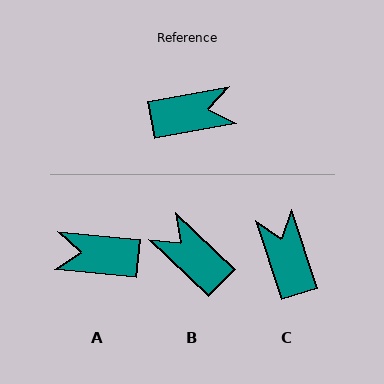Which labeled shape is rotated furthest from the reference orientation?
A, about 164 degrees away.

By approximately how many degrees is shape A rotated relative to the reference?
Approximately 164 degrees counter-clockwise.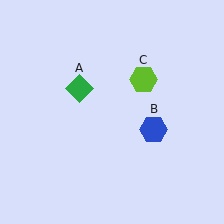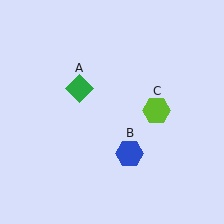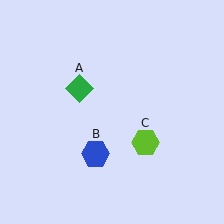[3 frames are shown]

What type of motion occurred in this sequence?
The blue hexagon (object B), lime hexagon (object C) rotated clockwise around the center of the scene.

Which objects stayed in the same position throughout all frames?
Green diamond (object A) remained stationary.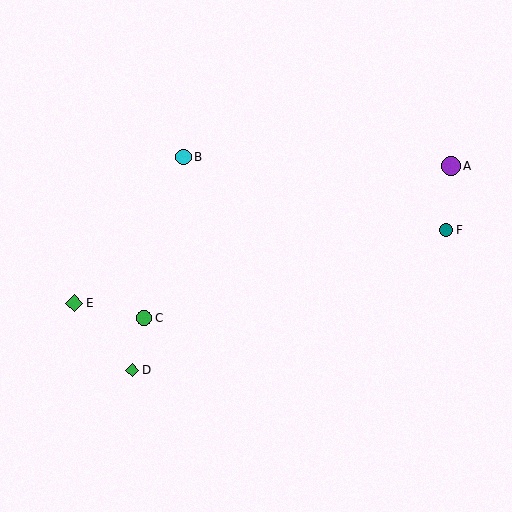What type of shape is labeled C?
Shape C is a green circle.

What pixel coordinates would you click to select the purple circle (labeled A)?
Click at (451, 166) to select the purple circle A.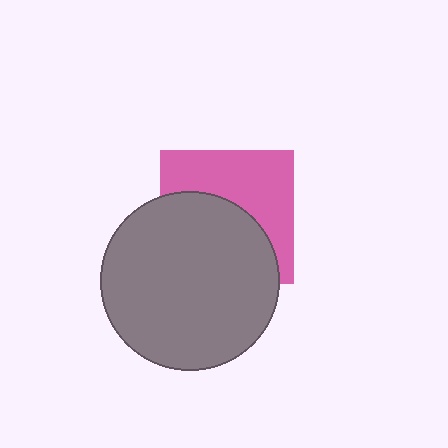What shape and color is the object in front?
The object in front is a gray circle.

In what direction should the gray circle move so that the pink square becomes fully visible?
The gray circle should move down. That is the shortest direction to clear the overlap and leave the pink square fully visible.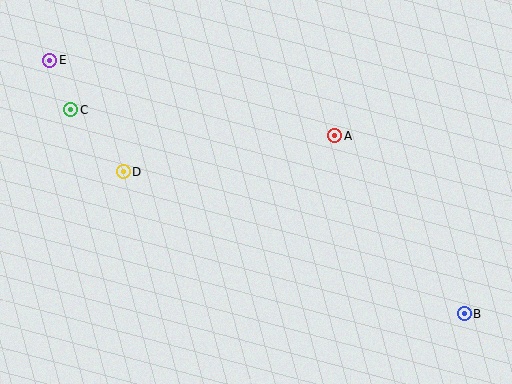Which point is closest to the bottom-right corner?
Point B is closest to the bottom-right corner.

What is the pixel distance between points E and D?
The distance between E and D is 133 pixels.